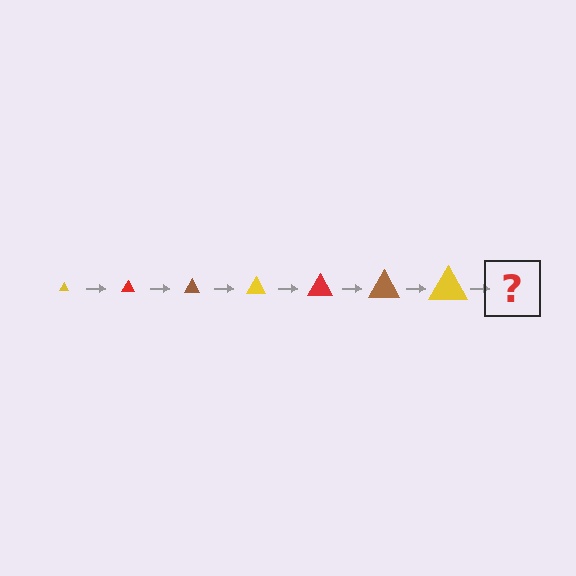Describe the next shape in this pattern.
It should be a red triangle, larger than the previous one.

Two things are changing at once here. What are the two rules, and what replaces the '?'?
The two rules are that the triangle grows larger each step and the color cycles through yellow, red, and brown. The '?' should be a red triangle, larger than the previous one.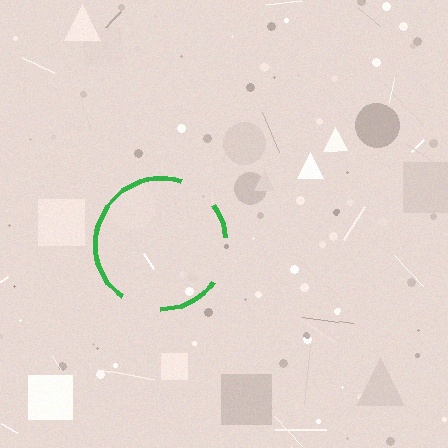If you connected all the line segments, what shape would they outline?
They would outline a circle.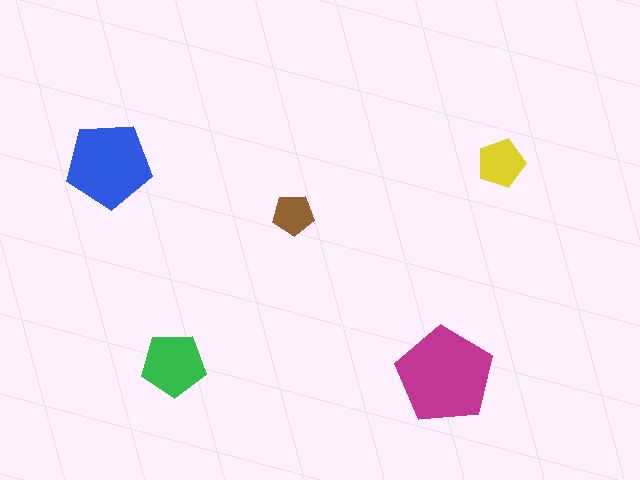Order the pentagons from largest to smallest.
the magenta one, the blue one, the green one, the yellow one, the brown one.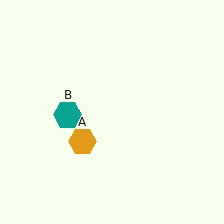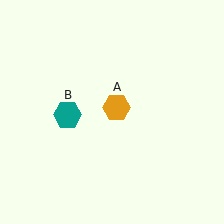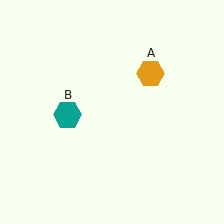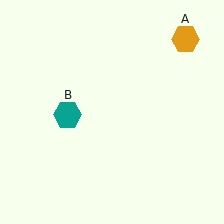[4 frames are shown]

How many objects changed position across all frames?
1 object changed position: orange hexagon (object A).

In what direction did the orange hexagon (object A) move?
The orange hexagon (object A) moved up and to the right.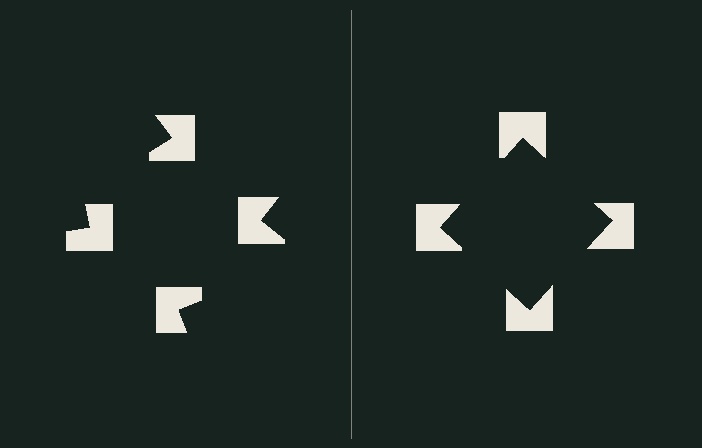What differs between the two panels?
The notched squares are positioned identically on both sides; only the wedge orientations differ. On the right they align to a square; on the left they are misaligned.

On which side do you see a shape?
An illusory square appears on the right side. On the left side the wedge cuts are rotated, so no coherent shape forms.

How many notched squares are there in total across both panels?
8 — 4 on each side.